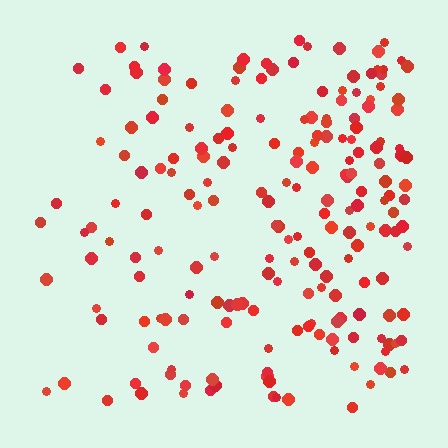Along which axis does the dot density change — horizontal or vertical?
Horizontal.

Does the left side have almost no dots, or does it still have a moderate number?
Still a moderate number, just noticeably fewer than the right.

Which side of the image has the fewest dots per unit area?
The left.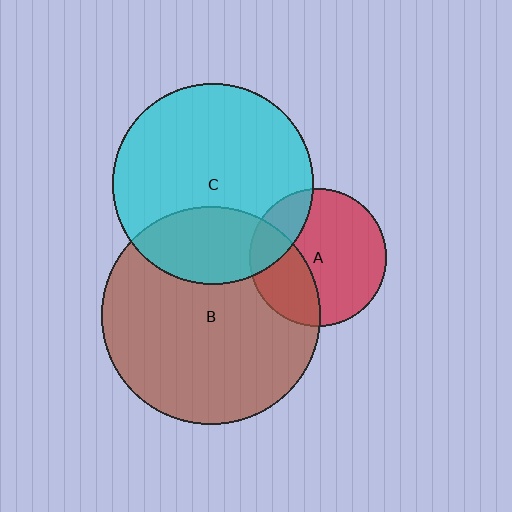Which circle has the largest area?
Circle B (brown).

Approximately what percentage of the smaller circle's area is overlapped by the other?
Approximately 30%.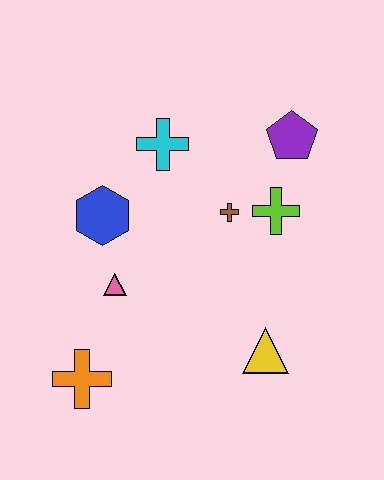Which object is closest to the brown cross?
The lime cross is closest to the brown cross.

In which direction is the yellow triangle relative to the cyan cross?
The yellow triangle is below the cyan cross.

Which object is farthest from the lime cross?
The orange cross is farthest from the lime cross.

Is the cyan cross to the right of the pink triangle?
Yes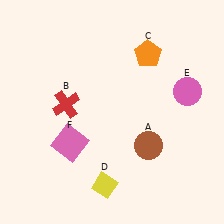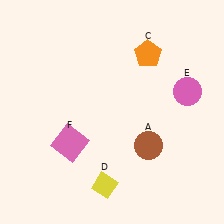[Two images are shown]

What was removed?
The red cross (B) was removed in Image 2.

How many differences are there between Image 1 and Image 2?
There is 1 difference between the two images.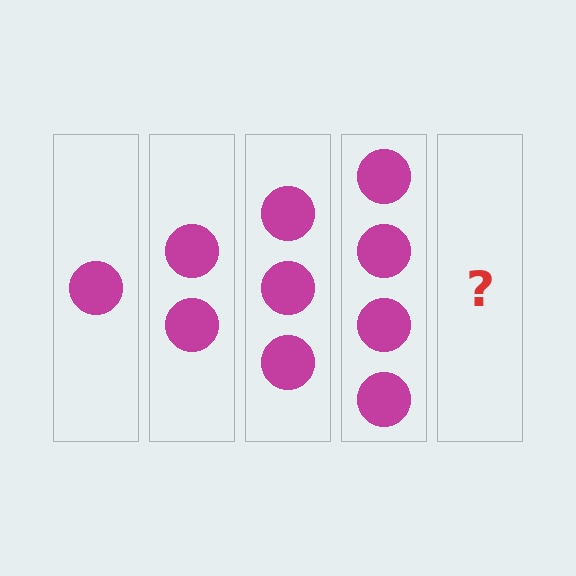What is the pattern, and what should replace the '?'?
The pattern is that each step adds one more circle. The '?' should be 5 circles.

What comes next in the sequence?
The next element should be 5 circles.